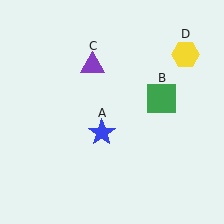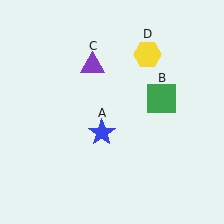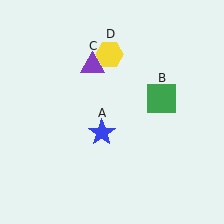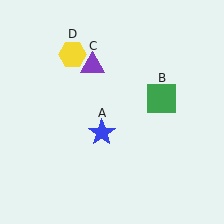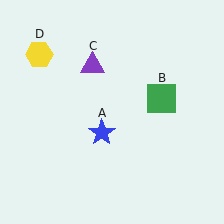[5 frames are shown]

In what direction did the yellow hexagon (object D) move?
The yellow hexagon (object D) moved left.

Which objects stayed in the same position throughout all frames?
Blue star (object A) and green square (object B) and purple triangle (object C) remained stationary.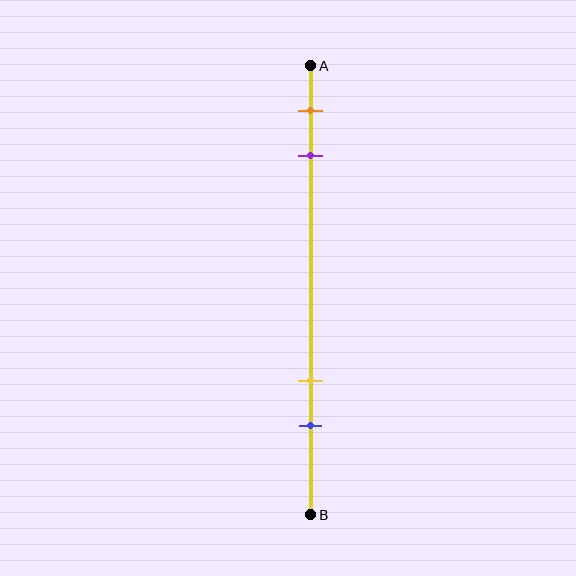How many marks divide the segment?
There are 4 marks dividing the segment.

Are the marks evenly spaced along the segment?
No, the marks are not evenly spaced.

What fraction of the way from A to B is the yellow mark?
The yellow mark is approximately 70% (0.7) of the way from A to B.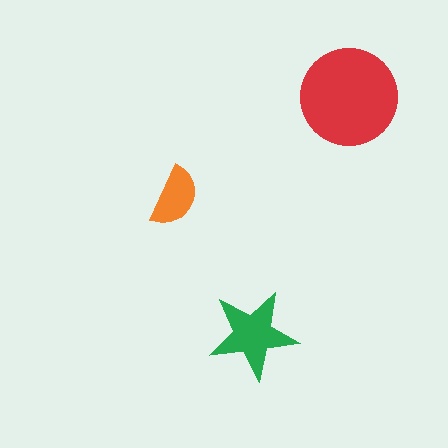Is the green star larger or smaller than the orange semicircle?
Larger.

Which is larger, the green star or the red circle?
The red circle.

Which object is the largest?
The red circle.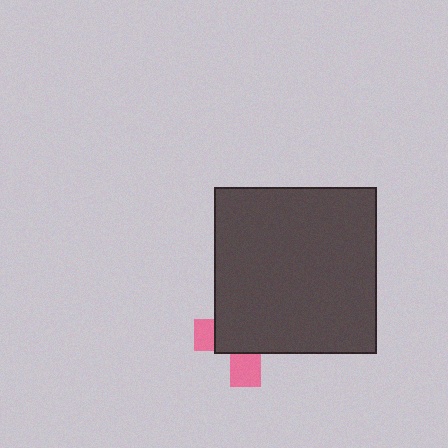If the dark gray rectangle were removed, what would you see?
You would see the complete pink cross.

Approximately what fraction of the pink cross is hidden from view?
Roughly 69% of the pink cross is hidden behind the dark gray rectangle.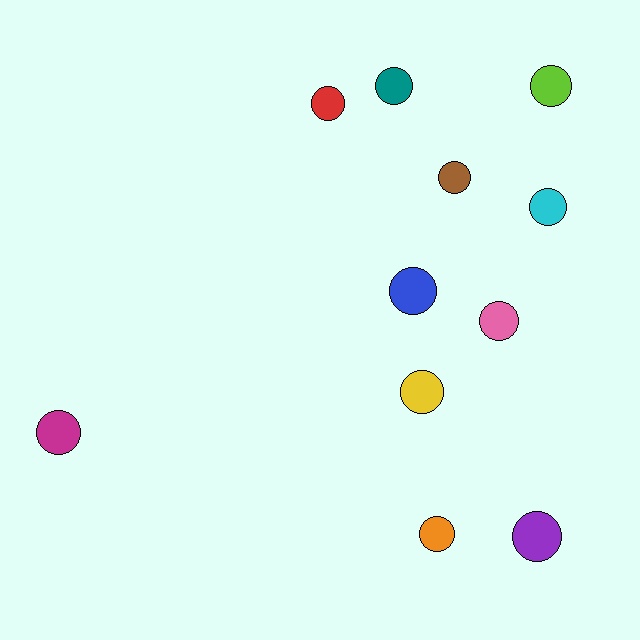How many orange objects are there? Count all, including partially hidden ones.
There is 1 orange object.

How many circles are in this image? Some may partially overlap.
There are 11 circles.